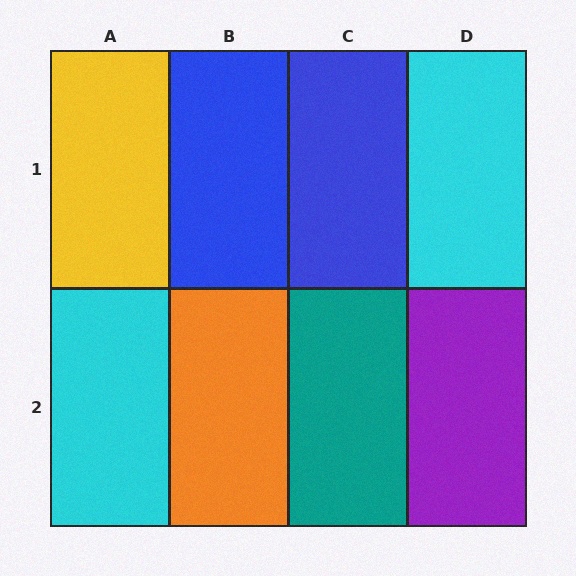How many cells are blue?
2 cells are blue.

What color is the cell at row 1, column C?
Blue.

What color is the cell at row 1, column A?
Yellow.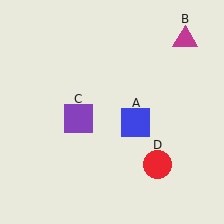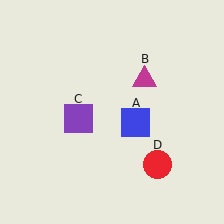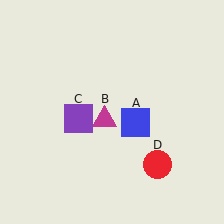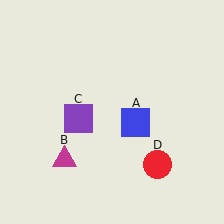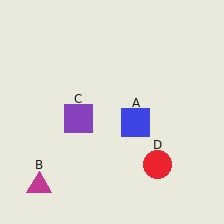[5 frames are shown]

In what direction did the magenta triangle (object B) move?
The magenta triangle (object B) moved down and to the left.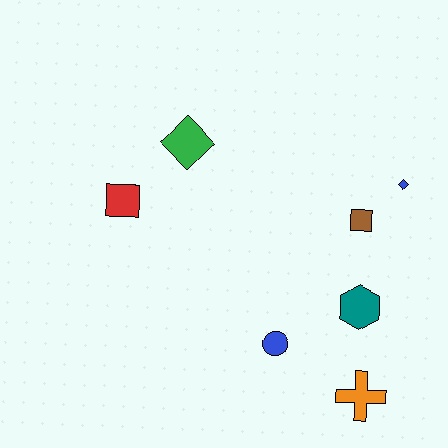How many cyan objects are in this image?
There are no cyan objects.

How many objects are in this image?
There are 7 objects.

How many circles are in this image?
There is 1 circle.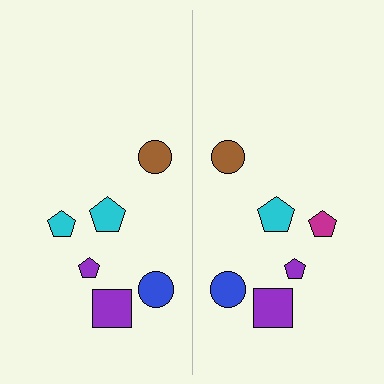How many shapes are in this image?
There are 12 shapes in this image.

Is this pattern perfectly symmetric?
No, the pattern is not perfectly symmetric. The magenta pentagon on the right side breaks the symmetry — its mirror counterpart is cyan.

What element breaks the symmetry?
The magenta pentagon on the right side breaks the symmetry — its mirror counterpart is cyan.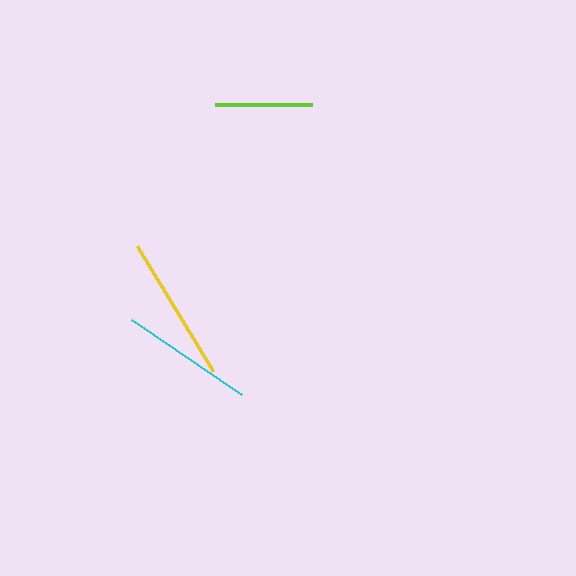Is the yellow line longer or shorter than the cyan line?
The yellow line is longer than the cyan line.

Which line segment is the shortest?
The lime line is the shortest at approximately 97 pixels.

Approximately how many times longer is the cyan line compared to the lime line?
The cyan line is approximately 1.4 times the length of the lime line.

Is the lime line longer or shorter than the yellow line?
The yellow line is longer than the lime line.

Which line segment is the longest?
The yellow line is the longest at approximately 146 pixels.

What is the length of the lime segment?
The lime segment is approximately 97 pixels long.